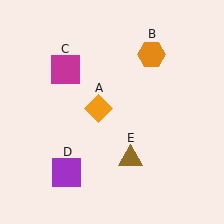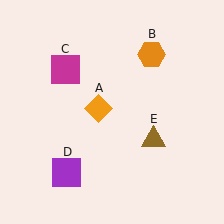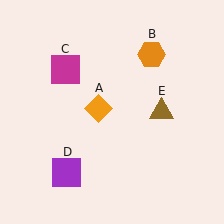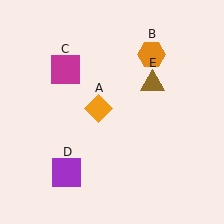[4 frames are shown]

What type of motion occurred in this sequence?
The brown triangle (object E) rotated counterclockwise around the center of the scene.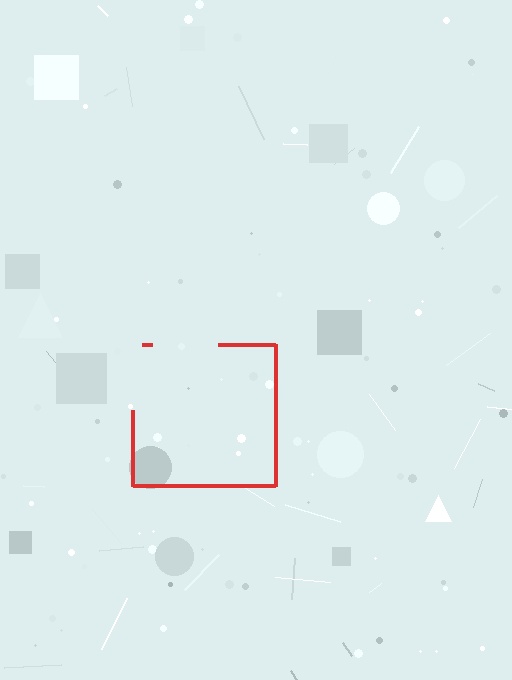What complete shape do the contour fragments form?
The contour fragments form a square.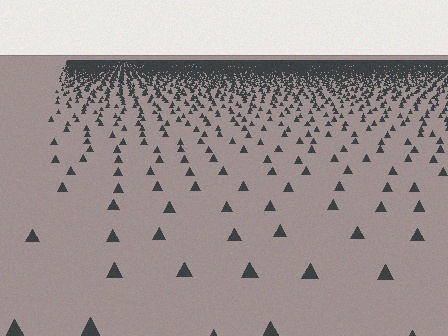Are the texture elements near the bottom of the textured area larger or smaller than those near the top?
Larger. Near the bottom, elements are closer to the viewer and appear at a bigger on-screen size.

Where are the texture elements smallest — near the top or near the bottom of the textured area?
Near the top.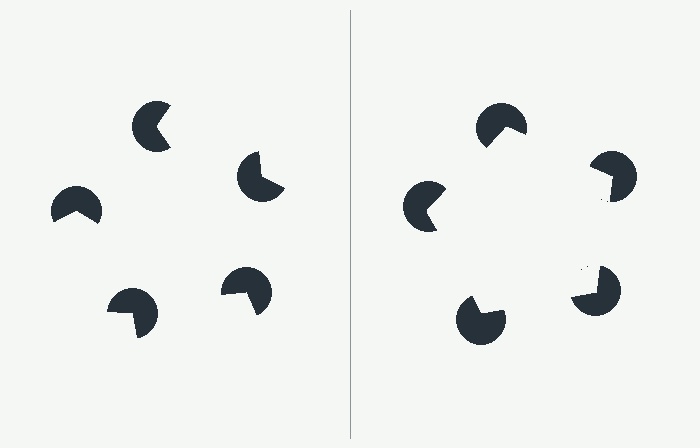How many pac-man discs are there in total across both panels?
10 — 5 on each side.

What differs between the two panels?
The pac-man discs are positioned identically on both sides; only the wedge orientations differ. On the right they align to a pentagon; on the left they are misaligned.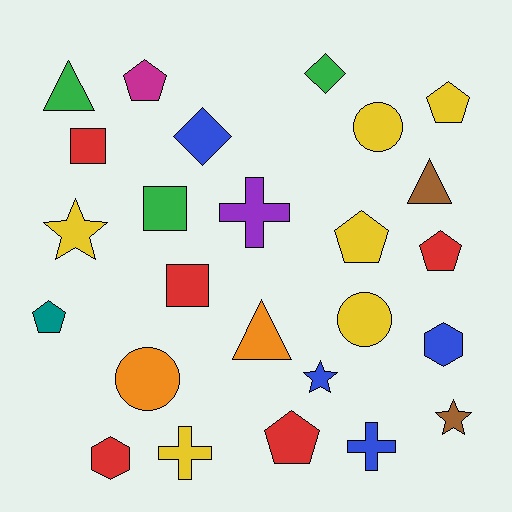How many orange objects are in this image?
There are 2 orange objects.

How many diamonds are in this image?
There are 2 diamonds.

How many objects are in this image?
There are 25 objects.